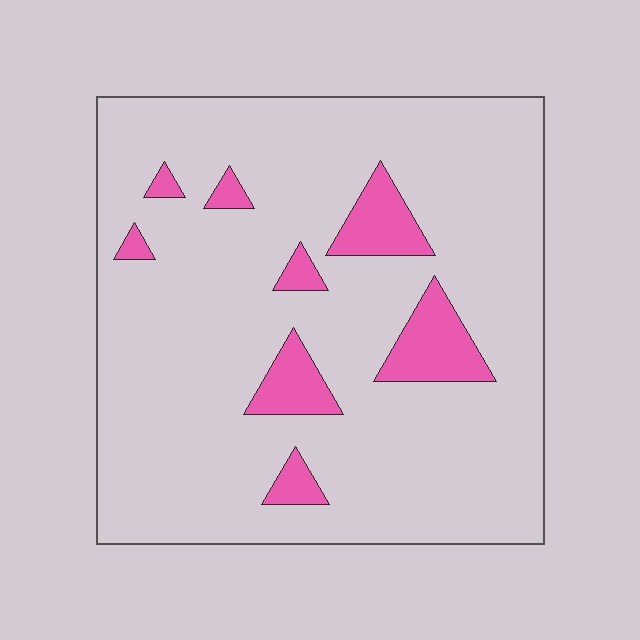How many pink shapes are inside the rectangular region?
8.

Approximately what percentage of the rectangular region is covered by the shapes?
Approximately 10%.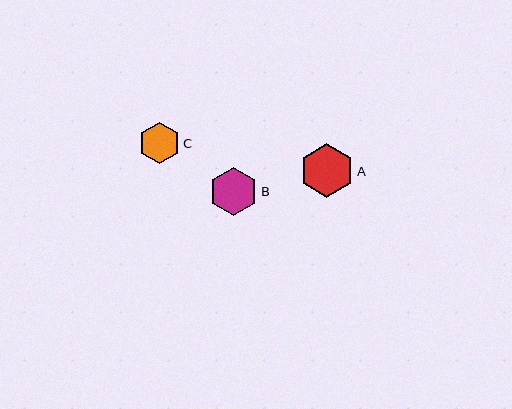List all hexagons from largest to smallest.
From largest to smallest: A, B, C.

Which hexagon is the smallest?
Hexagon C is the smallest with a size of approximately 42 pixels.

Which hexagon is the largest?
Hexagon A is the largest with a size of approximately 54 pixels.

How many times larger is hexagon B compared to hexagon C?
Hexagon B is approximately 1.1 times the size of hexagon C.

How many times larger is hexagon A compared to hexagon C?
Hexagon A is approximately 1.3 times the size of hexagon C.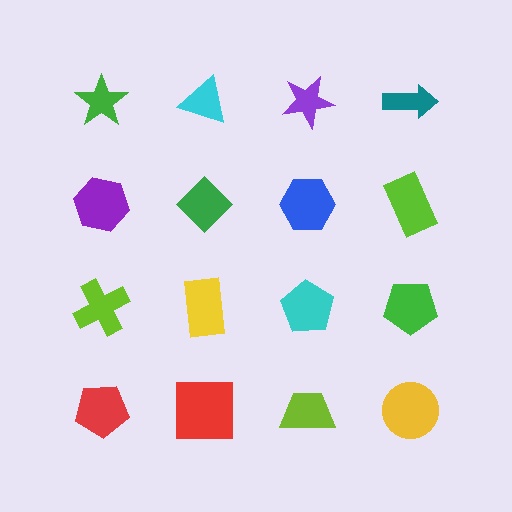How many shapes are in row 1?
4 shapes.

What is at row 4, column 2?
A red square.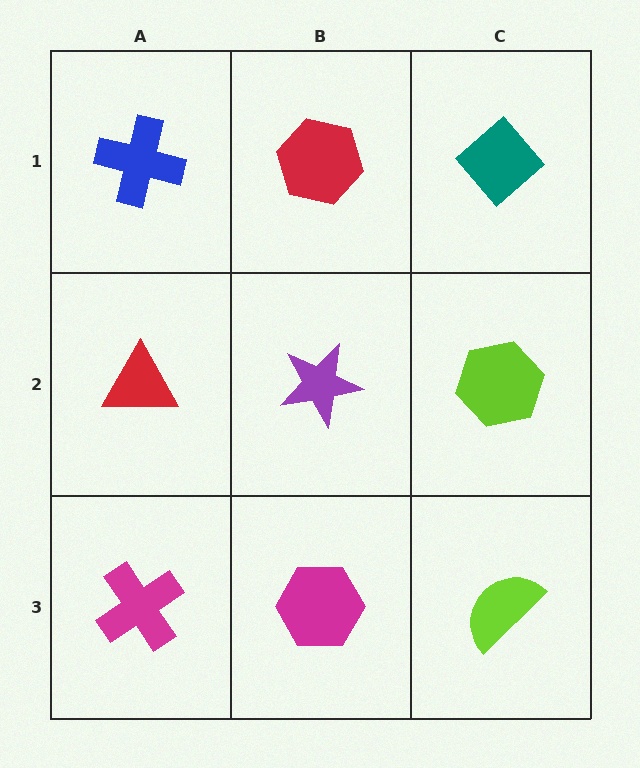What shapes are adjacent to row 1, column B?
A purple star (row 2, column B), a blue cross (row 1, column A), a teal diamond (row 1, column C).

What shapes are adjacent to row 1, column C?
A lime hexagon (row 2, column C), a red hexagon (row 1, column B).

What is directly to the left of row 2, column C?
A purple star.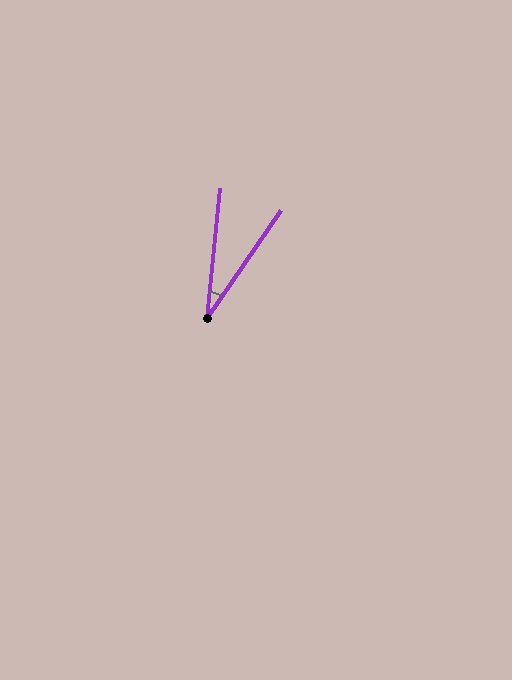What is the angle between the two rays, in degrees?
Approximately 28 degrees.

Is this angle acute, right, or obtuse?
It is acute.